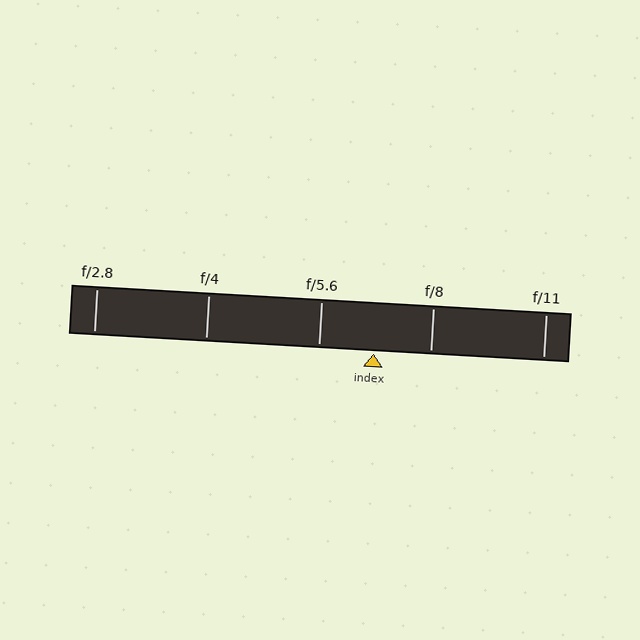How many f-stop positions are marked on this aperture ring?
There are 5 f-stop positions marked.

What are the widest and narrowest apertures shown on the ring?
The widest aperture shown is f/2.8 and the narrowest is f/11.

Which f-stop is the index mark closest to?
The index mark is closest to f/5.6.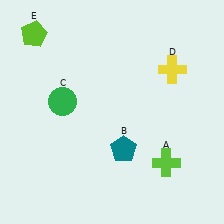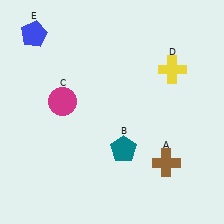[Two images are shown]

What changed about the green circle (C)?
In Image 1, C is green. In Image 2, it changed to magenta.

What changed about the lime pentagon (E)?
In Image 1, E is lime. In Image 2, it changed to blue.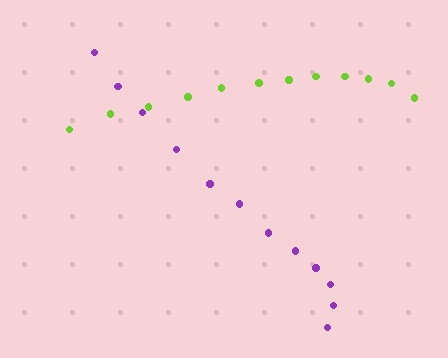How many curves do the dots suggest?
There are 2 distinct paths.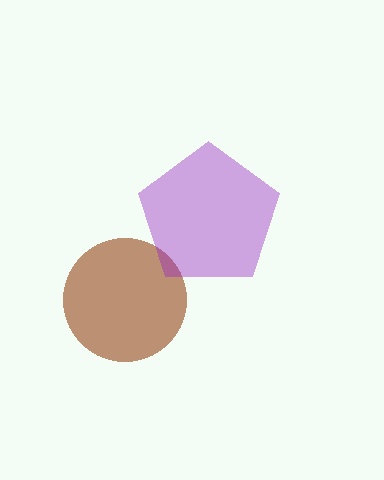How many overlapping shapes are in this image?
There are 2 overlapping shapes in the image.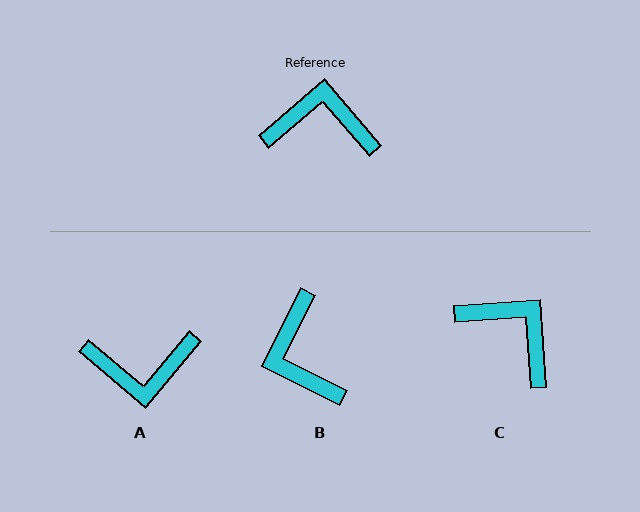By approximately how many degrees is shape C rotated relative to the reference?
Approximately 37 degrees clockwise.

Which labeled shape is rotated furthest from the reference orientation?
A, about 171 degrees away.